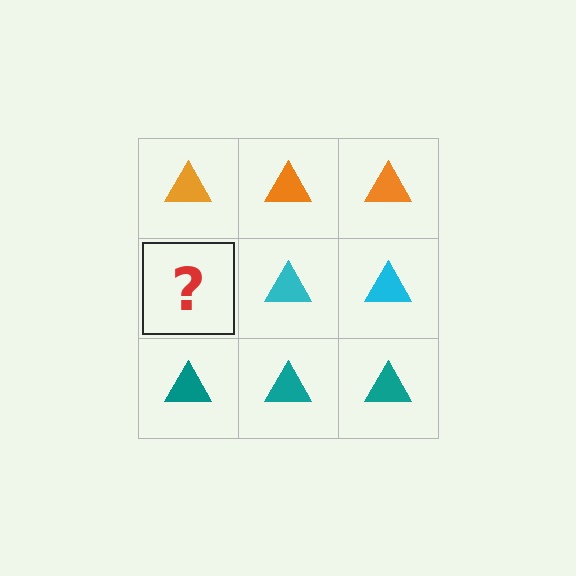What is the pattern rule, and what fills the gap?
The rule is that each row has a consistent color. The gap should be filled with a cyan triangle.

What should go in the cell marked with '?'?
The missing cell should contain a cyan triangle.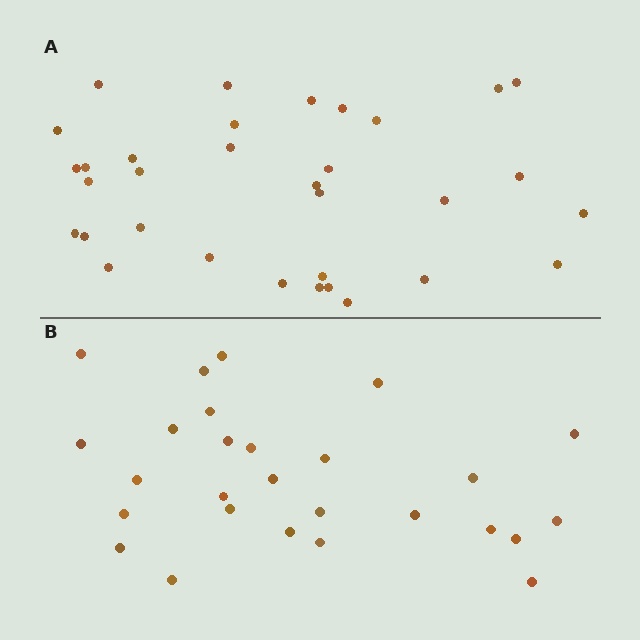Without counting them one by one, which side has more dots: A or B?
Region A (the top region) has more dots.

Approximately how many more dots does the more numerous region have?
Region A has about 6 more dots than region B.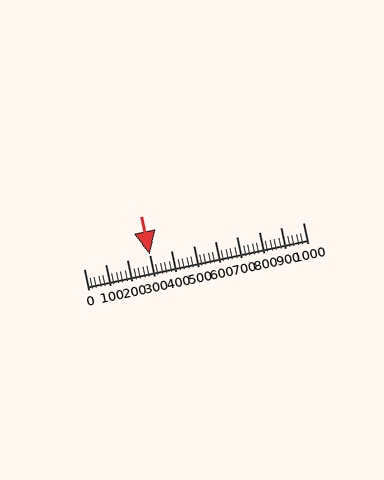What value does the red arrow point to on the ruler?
The red arrow points to approximately 303.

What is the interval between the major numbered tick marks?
The major tick marks are spaced 100 units apart.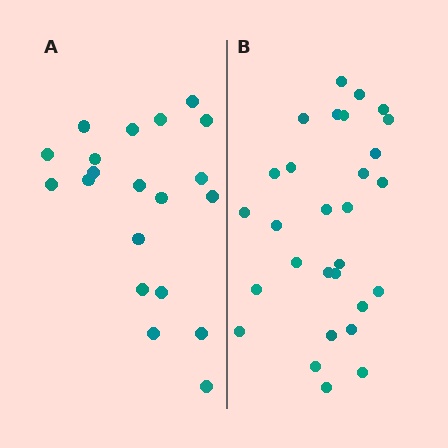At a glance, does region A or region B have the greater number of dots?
Region B (the right region) has more dots.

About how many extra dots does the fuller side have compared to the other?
Region B has roughly 8 or so more dots than region A.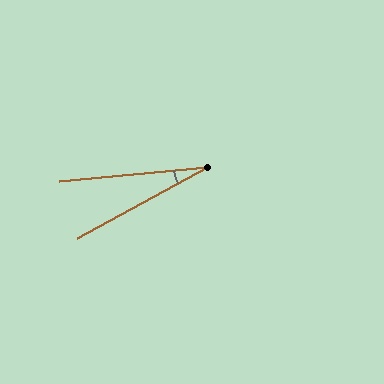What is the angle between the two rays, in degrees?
Approximately 23 degrees.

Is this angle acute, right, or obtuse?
It is acute.